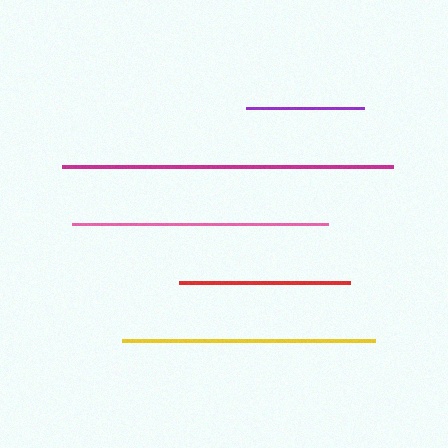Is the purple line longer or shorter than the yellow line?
The yellow line is longer than the purple line.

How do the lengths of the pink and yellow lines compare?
The pink and yellow lines are approximately the same length.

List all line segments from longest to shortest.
From longest to shortest: magenta, pink, yellow, red, purple.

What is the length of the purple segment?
The purple segment is approximately 118 pixels long.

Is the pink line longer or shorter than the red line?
The pink line is longer than the red line.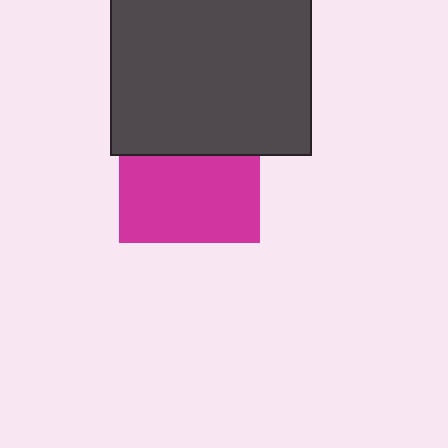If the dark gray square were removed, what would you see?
You would see the complete magenta square.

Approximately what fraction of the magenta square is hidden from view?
Roughly 38% of the magenta square is hidden behind the dark gray square.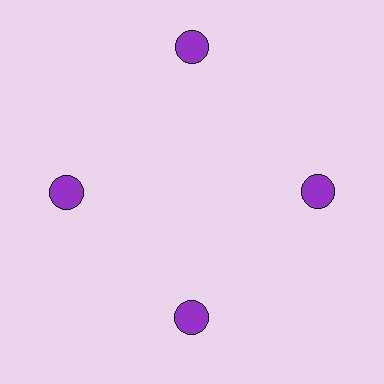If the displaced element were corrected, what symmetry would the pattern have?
It would have 4-fold rotational symmetry — the pattern would map onto itself every 90 degrees.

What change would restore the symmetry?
The symmetry would be restored by moving it inward, back onto the ring so that all 4 circles sit at equal angles and equal distance from the center.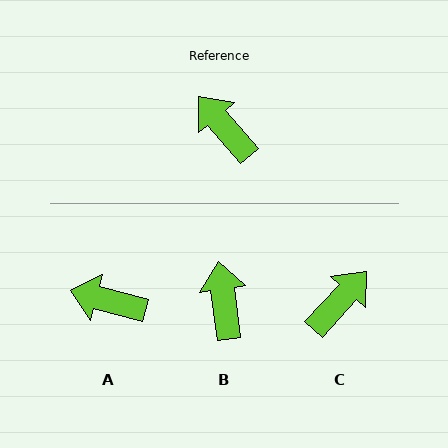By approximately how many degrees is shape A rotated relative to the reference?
Approximately 34 degrees counter-clockwise.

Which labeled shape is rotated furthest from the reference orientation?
C, about 83 degrees away.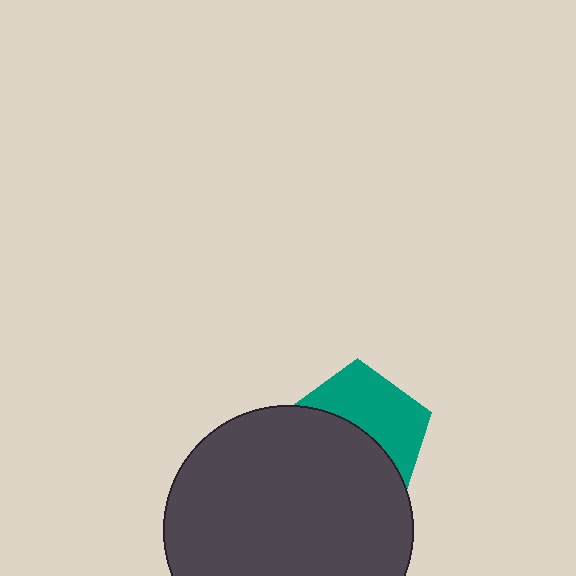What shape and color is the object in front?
The object in front is a dark gray circle.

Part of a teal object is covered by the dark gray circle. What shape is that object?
It is a pentagon.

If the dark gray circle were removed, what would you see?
You would see the complete teal pentagon.